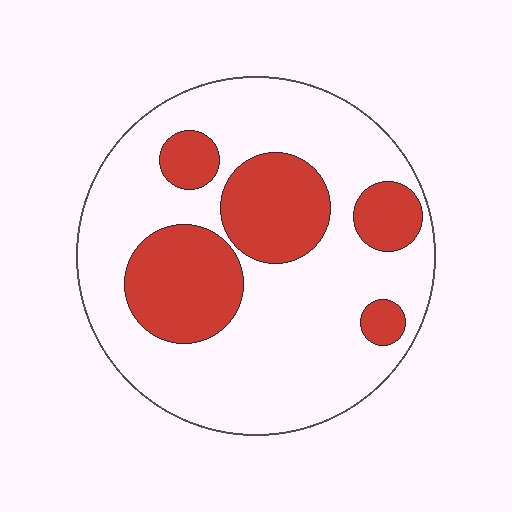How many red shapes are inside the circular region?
5.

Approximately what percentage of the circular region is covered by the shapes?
Approximately 30%.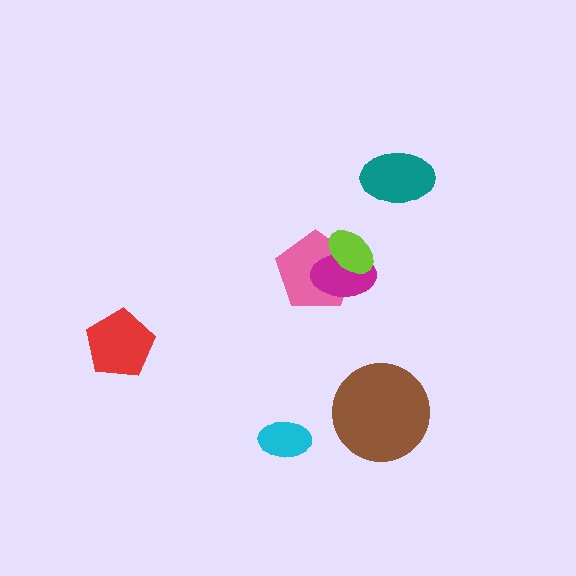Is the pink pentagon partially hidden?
Yes, it is partially covered by another shape.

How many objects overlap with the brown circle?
0 objects overlap with the brown circle.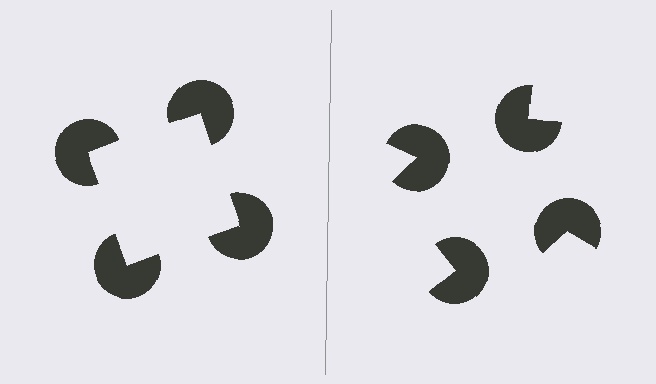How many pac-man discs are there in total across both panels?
8 — 4 on each side.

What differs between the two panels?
The pac-man discs are positioned identically on both sides; only the wedge orientations differ. On the left they align to a square; on the right they are misaligned.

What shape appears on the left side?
An illusory square.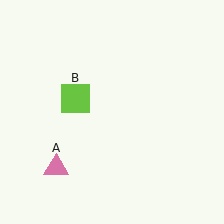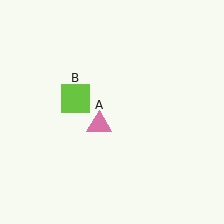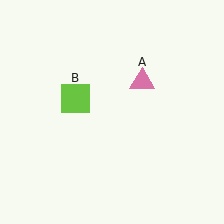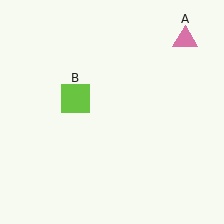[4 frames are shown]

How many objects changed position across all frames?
1 object changed position: pink triangle (object A).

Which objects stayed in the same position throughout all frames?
Lime square (object B) remained stationary.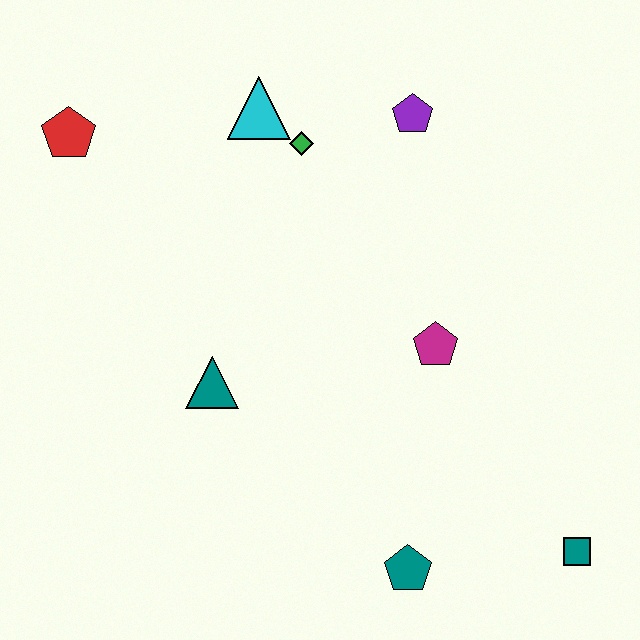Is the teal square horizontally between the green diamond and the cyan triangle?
No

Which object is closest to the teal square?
The teal pentagon is closest to the teal square.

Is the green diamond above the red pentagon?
No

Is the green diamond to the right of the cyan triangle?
Yes